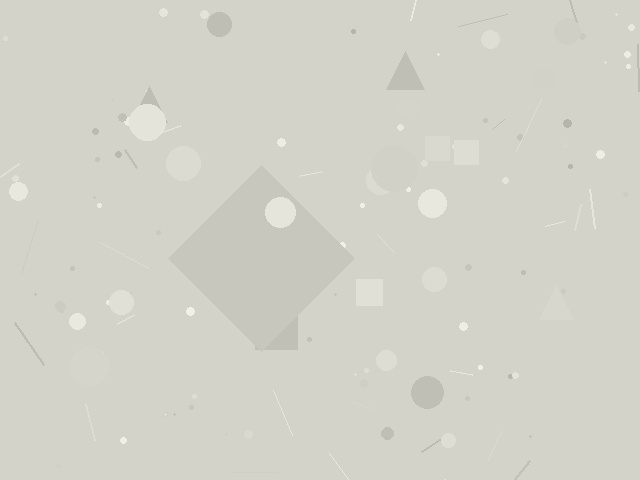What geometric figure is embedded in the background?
A diamond is embedded in the background.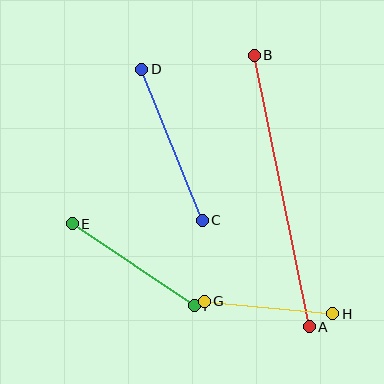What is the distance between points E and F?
The distance is approximately 147 pixels.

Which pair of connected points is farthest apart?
Points A and B are farthest apart.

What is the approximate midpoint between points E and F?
The midpoint is at approximately (133, 265) pixels.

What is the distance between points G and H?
The distance is approximately 129 pixels.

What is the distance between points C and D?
The distance is approximately 163 pixels.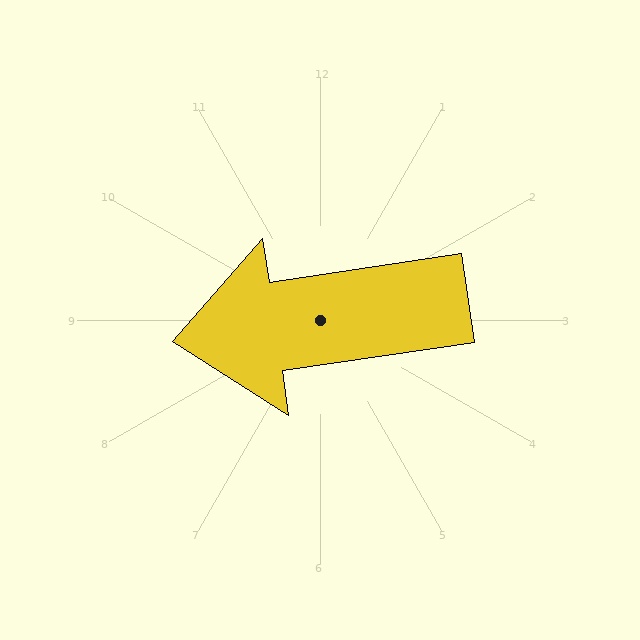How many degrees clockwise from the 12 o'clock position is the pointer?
Approximately 262 degrees.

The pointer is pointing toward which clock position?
Roughly 9 o'clock.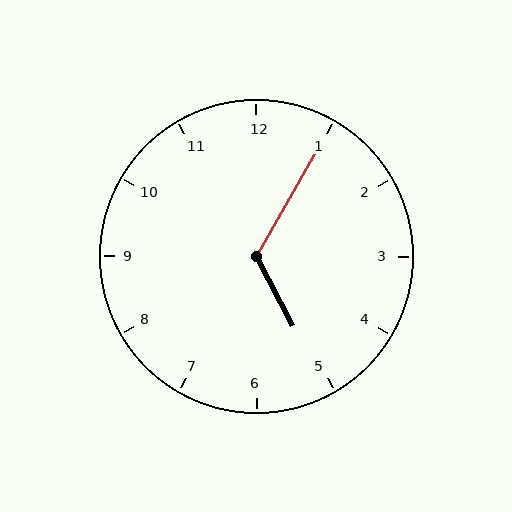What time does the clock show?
5:05.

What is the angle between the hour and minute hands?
Approximately 122 degrees.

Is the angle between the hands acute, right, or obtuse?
It is obtuse.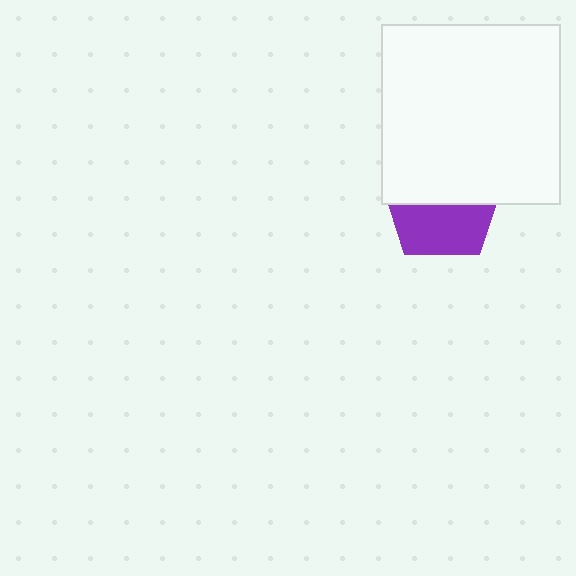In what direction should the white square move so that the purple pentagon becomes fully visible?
The white square should move up. That is the shortest direction to clear the overlap and leave the purple pentagon fully visible.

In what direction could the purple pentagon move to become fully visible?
The purple pentagon could move down. That would shift it out from behind the white square entirely.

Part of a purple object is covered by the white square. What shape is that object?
It is a pentagon.